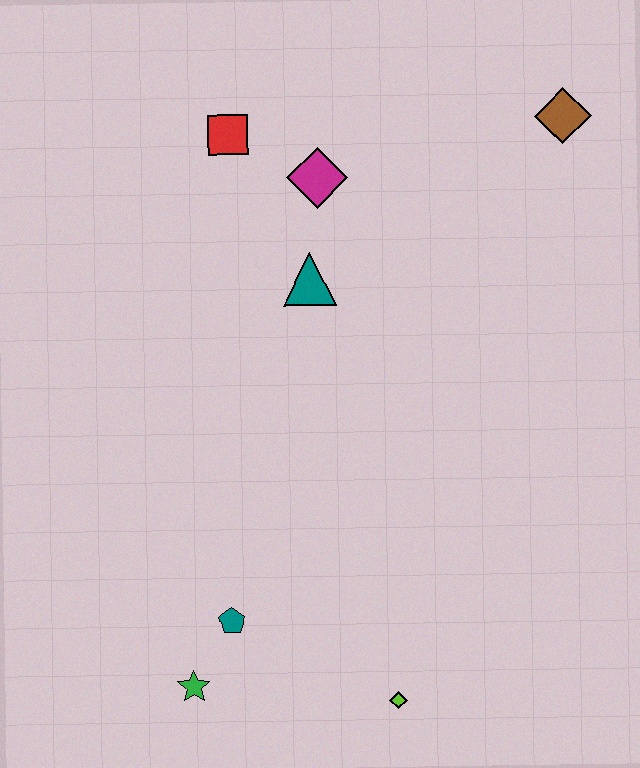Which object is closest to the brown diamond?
The magenta diamond is closest to the brown diamond.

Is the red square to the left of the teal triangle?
Yes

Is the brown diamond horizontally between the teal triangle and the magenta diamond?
No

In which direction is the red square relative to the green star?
The red square is above the green star.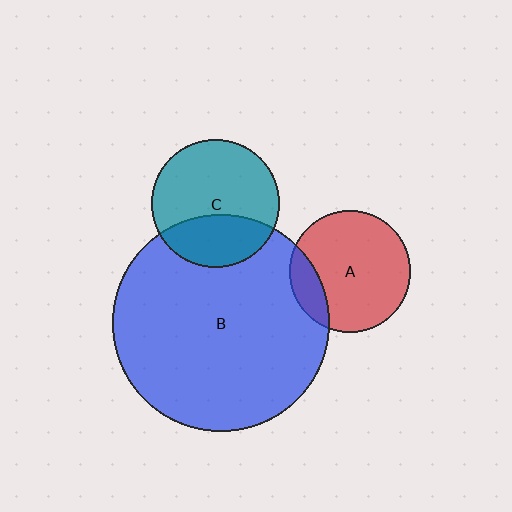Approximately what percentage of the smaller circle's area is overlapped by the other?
Approximately 15%.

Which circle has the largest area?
Circle B (blue).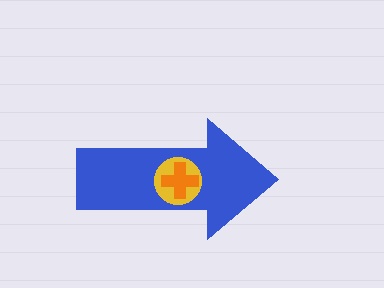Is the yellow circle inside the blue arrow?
Yes.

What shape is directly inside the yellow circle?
The orange cross.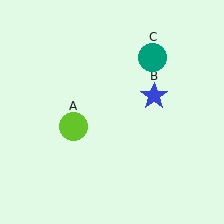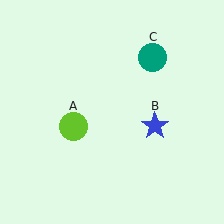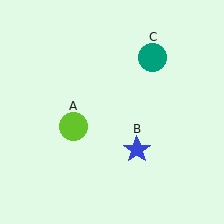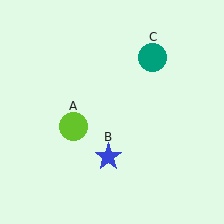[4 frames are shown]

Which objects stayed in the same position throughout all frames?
Lime circle (object A) and teal circle (object C) remained stationary.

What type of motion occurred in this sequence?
The blue star (object B) rotated clockwise around the center of the scene.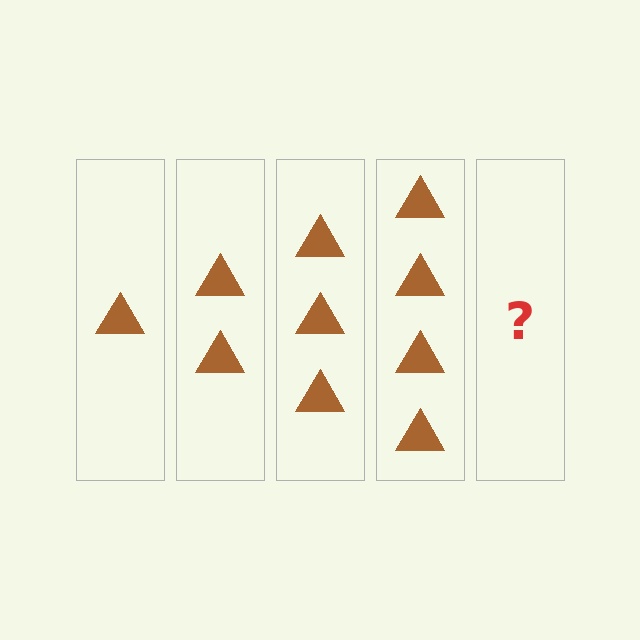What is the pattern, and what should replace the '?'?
The pattern is that each step adds one more triangle. The '?' should be 5 triangles.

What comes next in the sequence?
The next element should be 5 triangles.